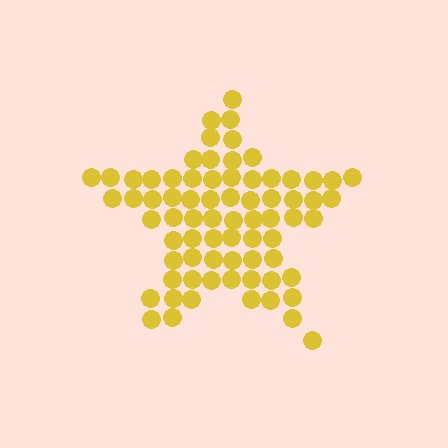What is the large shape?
The large shape is a star.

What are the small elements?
The small elements are circles.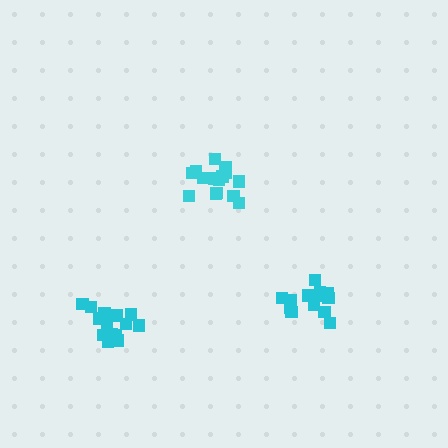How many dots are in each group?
Group 1: 16 dots, Group 2: 13 dots, Group 3: 15 dots (44 total).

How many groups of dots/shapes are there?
There are 3 groups.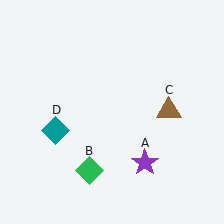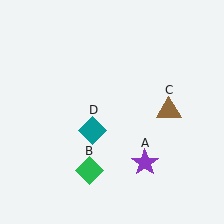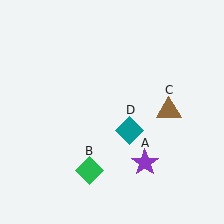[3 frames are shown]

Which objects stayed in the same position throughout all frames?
Purple star (object A) and green diamond (object B) and brown triangle (object C) remained stationary.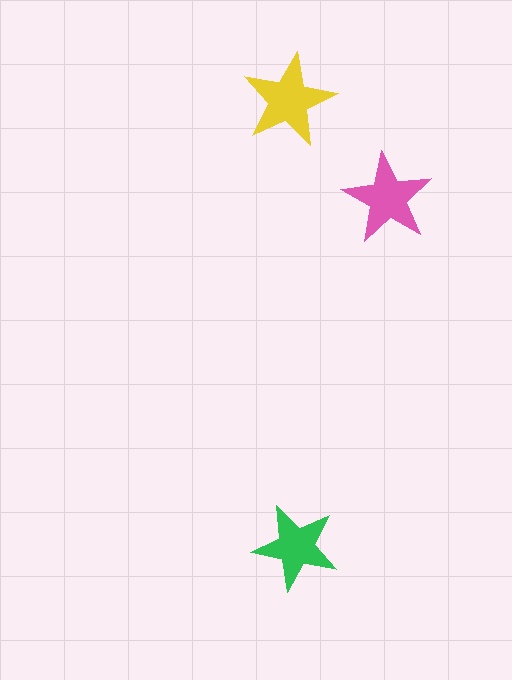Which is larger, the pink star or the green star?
The pink one.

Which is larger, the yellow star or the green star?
The yellow one.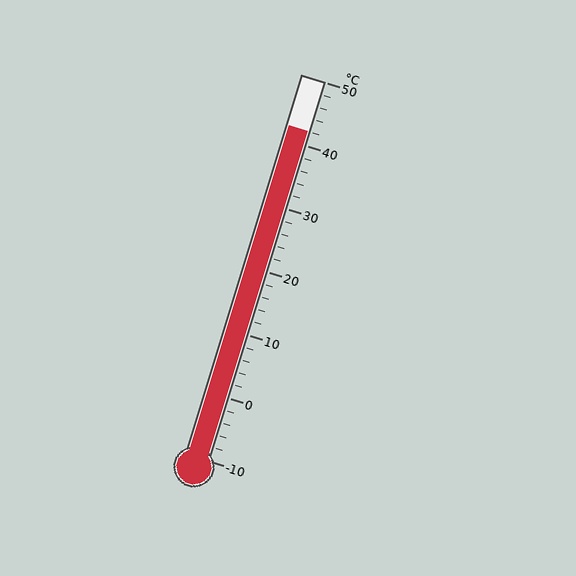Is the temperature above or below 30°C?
The temperature is above 30°C.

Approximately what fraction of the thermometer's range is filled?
The thermometer is filled to approximately 85% of its range.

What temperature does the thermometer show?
The thermometer shows approximately 42°C.